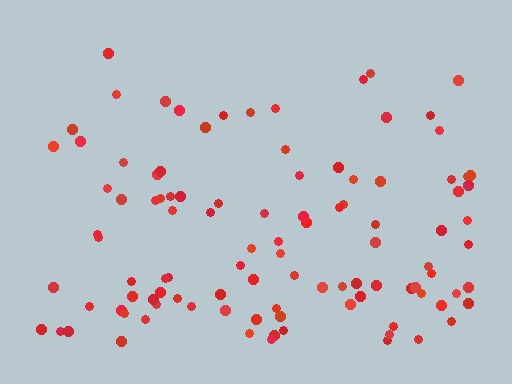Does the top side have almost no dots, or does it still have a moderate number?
Still a moderate number, just noticeably fewer than the bottom.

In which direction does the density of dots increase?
From top to bottom, with the bottom side densest.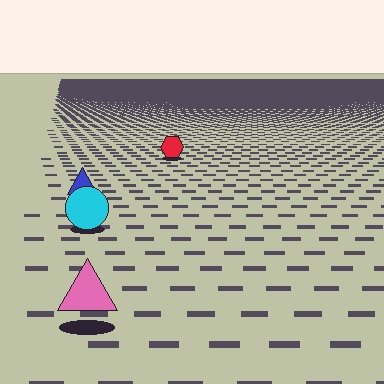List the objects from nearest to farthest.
From nearest to farthest: the pink triangle, the cyan circle, the blue triangle, the red hexagon.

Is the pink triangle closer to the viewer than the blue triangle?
Yes. The pink triangle is closer — you can tell from the texture gradient: the ground texture is coarser near it.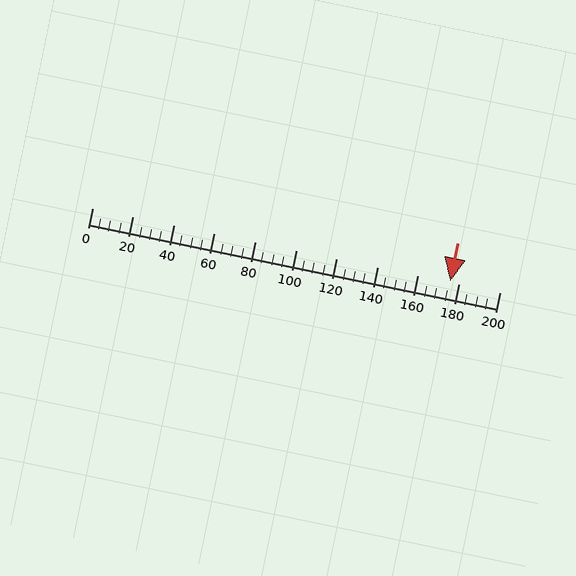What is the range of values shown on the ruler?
The ruler shows values from 0 to 200.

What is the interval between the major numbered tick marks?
The major tick marks are spaced 20 units apart.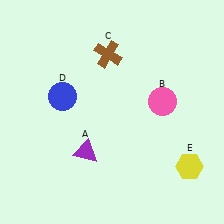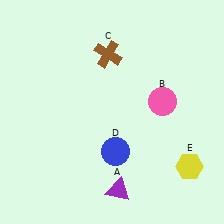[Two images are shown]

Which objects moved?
The objects that moved are: the purple triangle (A), the blue circle (D).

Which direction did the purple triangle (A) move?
The purple triangle (A) moved down.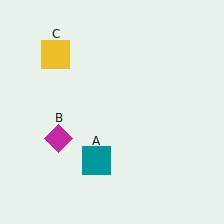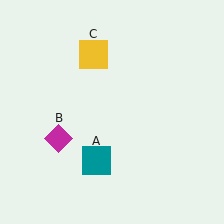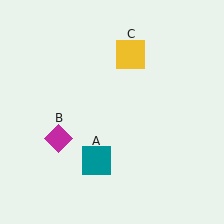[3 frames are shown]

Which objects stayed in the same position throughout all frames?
Teal square (object A) and magenta diamond (object B) remained stationary.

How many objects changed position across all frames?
1 object changed position: yellow square (object C).